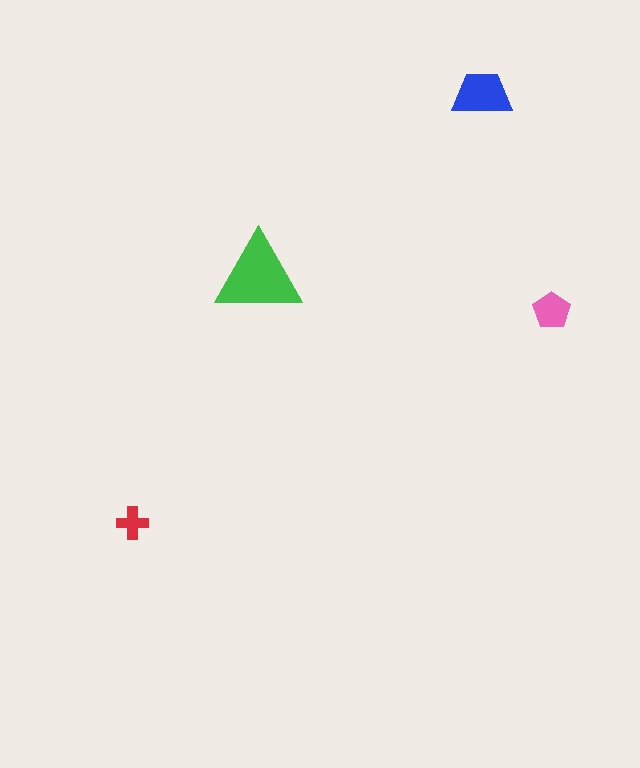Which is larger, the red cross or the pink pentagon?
The pink pentagon.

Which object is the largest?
The green triangle.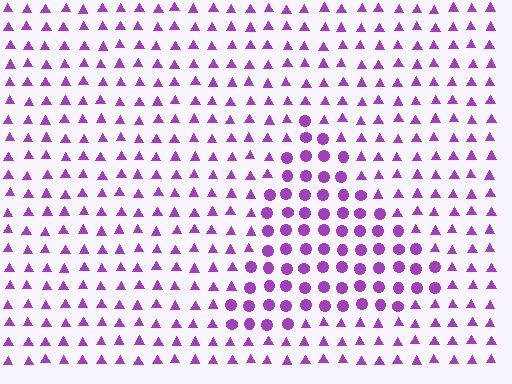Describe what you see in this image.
The image is filled with small purple elements arranged in a uniform grid. A triangle-shaped region contains circles, while the surrounding area contains triangles. The boundary is defined purely by the change in element shape.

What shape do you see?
I see a triangle.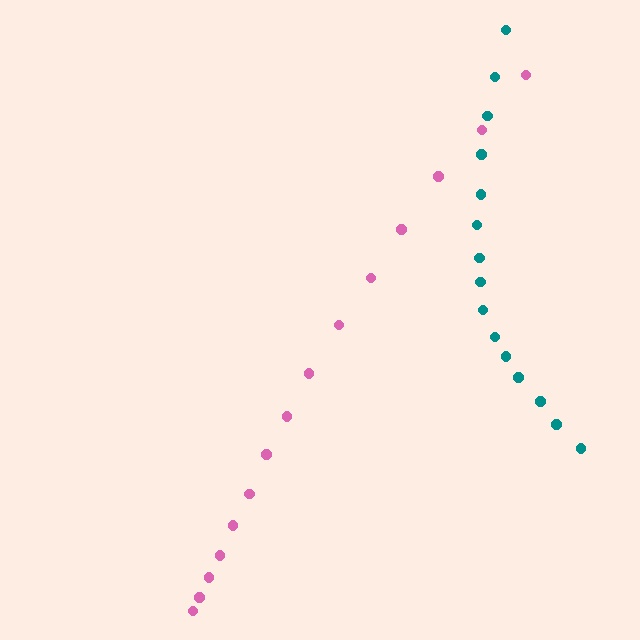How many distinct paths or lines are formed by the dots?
There are 2 distinct paths.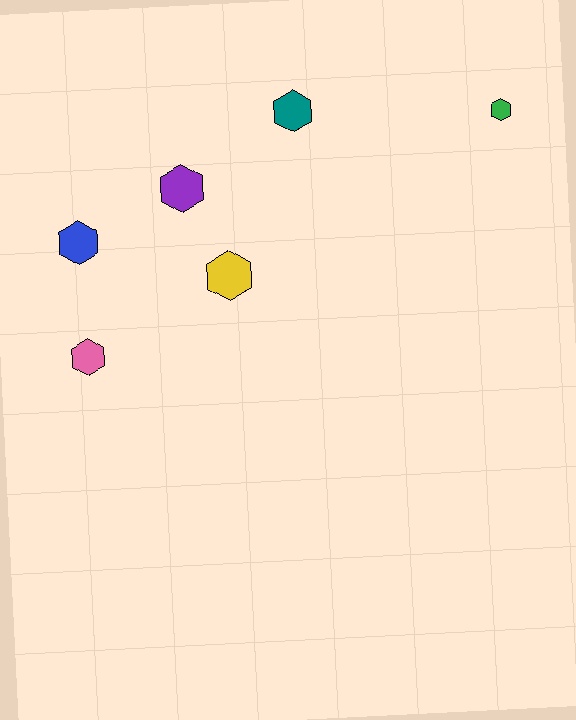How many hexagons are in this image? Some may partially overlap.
There are 6 hexagons.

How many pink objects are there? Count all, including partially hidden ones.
There is 1 pink object.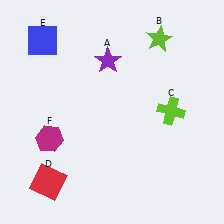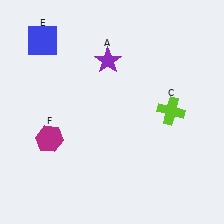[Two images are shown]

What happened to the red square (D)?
The red square (D) was removed in Image 2. It was in the bottom-left area of Image 1.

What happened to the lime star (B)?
The lime star (B) was removed in Image 2. It was in the top-right area of Image 1.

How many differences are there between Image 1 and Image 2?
There are 2 differences between the two images.